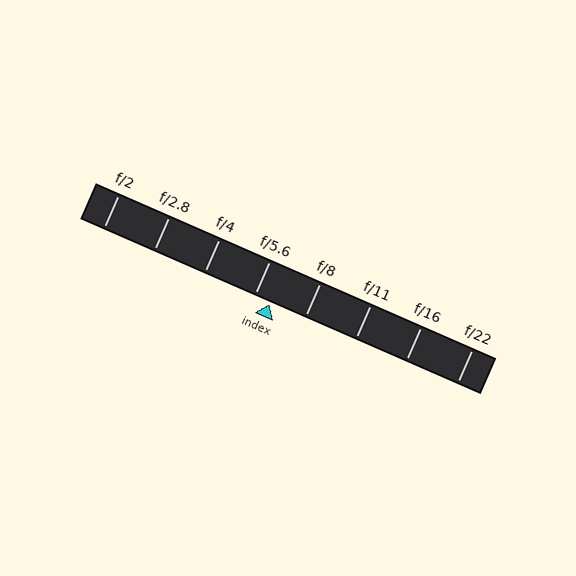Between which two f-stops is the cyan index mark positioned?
The index mark is between f/5.6 and f/8.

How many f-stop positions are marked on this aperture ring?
There are 8 f-stop positions marked.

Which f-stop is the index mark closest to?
The index mark is closest to f/5.6.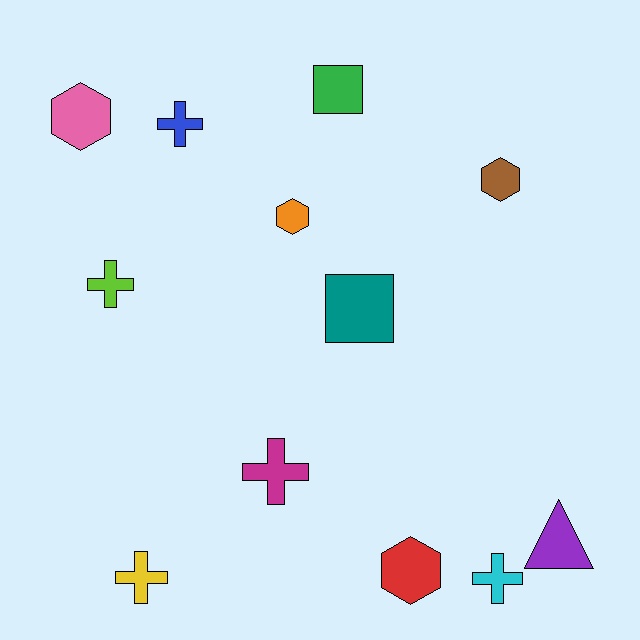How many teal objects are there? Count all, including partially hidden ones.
There is 1 teal object.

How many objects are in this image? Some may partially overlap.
There are 12 objects.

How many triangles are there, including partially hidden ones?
There is 1 triangle.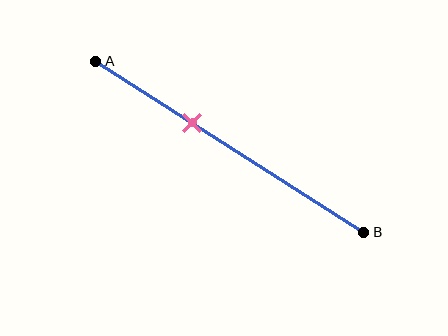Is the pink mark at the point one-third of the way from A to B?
Yes, the mark is approximately at the one-third point.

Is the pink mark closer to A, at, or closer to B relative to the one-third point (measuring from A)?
The pink mark is approximately at the one-third point of segment AB.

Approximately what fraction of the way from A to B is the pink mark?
The pink mark is approximately 35% of the way from A to B.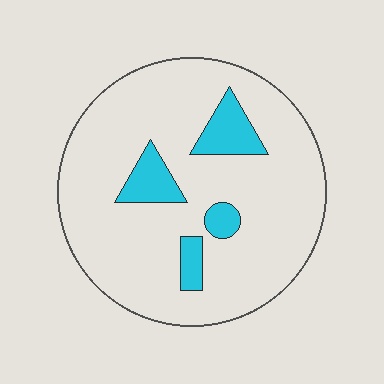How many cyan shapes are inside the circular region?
4.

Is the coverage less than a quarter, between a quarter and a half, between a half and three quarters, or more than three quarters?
Less than a quarter.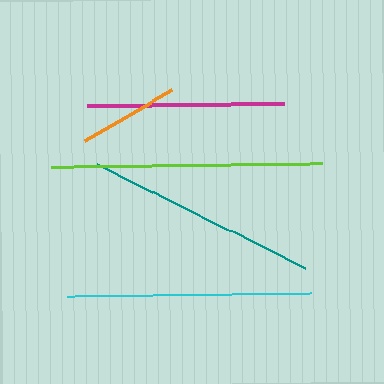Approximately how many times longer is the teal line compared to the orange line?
The teal line is approximately 2.3 times the length of the orange line.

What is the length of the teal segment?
The teal segment is approximately 232 pixels long.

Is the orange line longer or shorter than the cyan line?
The cyan line is longer than the orange line.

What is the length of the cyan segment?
The cyan segment is approximately 244 pixels long.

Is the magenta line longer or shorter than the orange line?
The magenta line is longer than the orange line.